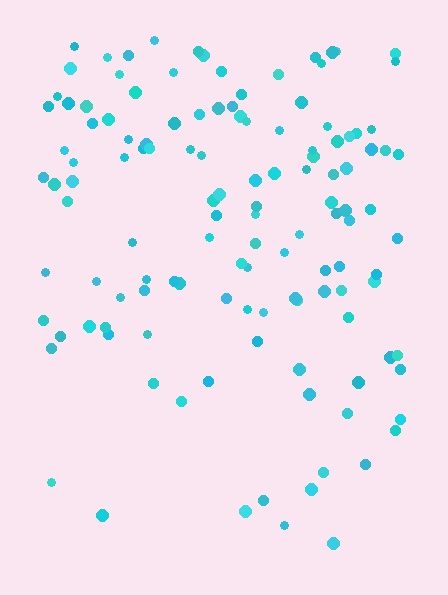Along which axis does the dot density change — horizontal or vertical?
Vertical.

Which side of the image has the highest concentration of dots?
The top.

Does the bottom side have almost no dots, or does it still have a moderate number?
Still a moderate number, just noticeably fewer than the top.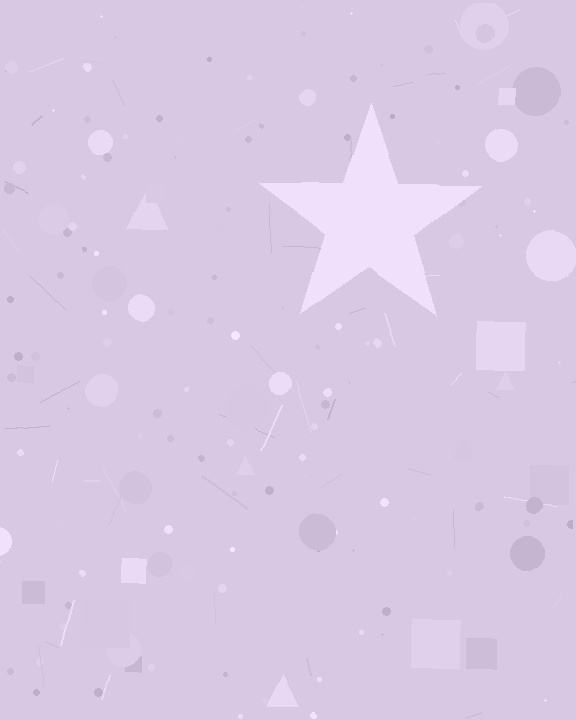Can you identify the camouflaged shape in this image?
The camouflaged shape is a star.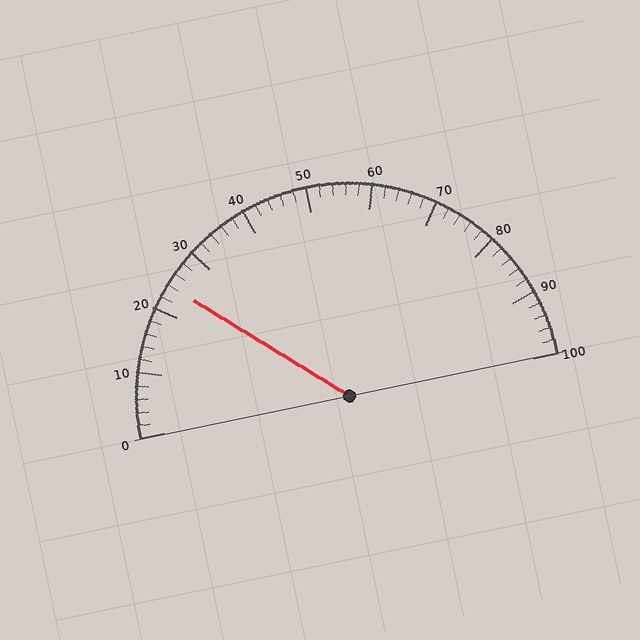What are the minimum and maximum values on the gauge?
The gauge ranges from 0 to 100.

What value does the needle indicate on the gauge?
The needle indicates approximately 24.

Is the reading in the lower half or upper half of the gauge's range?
The reading is in the lower half of the range (0 to 100).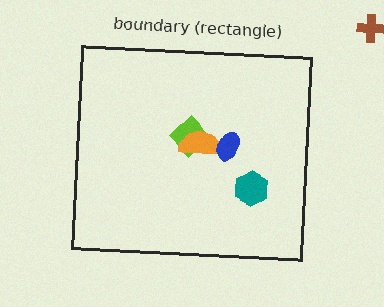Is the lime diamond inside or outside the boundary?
Inside.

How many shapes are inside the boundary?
4 inside, 1 outside.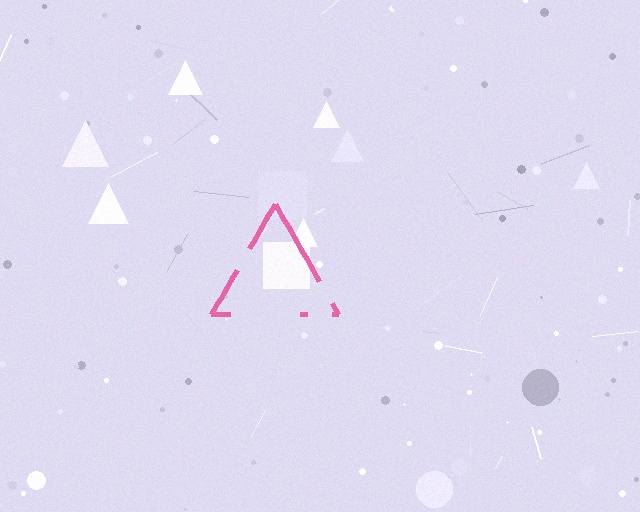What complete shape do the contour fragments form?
The contour fragments form a triangle.